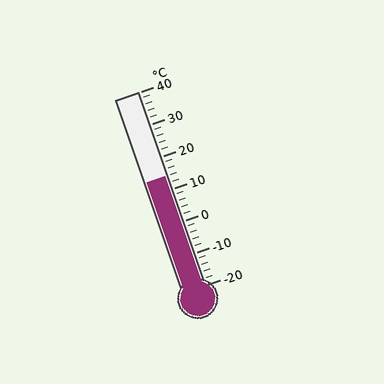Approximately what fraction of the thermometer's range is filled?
The thermometer is filled to approximately 55% of its range.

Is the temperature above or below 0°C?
The temperature is above 0°C.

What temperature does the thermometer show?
The thermometer shows approximately 14°C.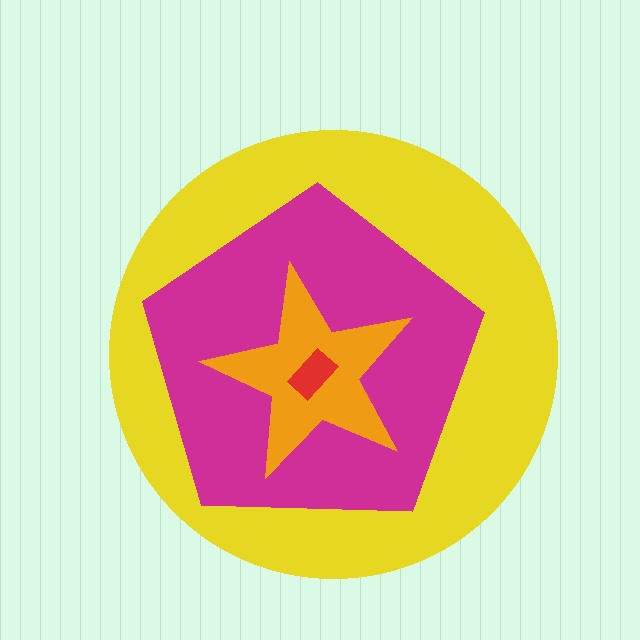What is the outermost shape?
The yellow circle.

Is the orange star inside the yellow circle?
Yes.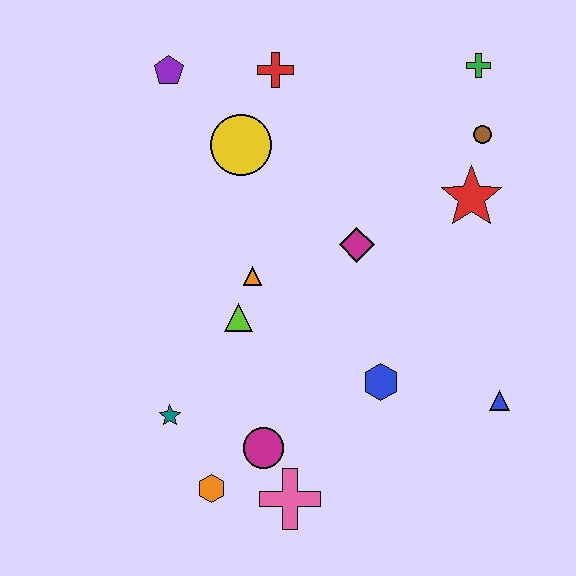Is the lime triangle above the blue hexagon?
Yes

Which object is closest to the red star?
The brown circle is closest to the red star.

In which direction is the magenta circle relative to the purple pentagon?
The magenta circle is below the purple pentagon.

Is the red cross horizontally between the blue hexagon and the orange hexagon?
Yes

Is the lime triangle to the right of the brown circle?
No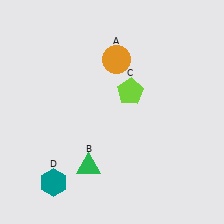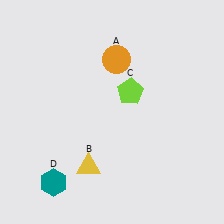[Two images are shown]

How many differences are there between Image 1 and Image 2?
There is 1 difference between the two images.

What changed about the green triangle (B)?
In Image 1, B is green. In Image 2, it changed to yellow.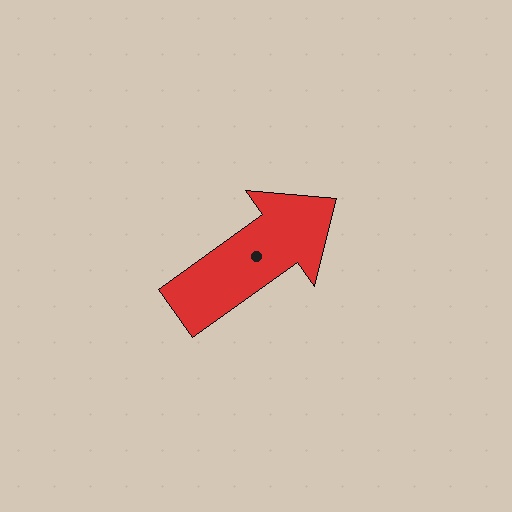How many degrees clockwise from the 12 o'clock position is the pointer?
Approximately 54 degrees.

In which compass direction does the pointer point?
Northeast.